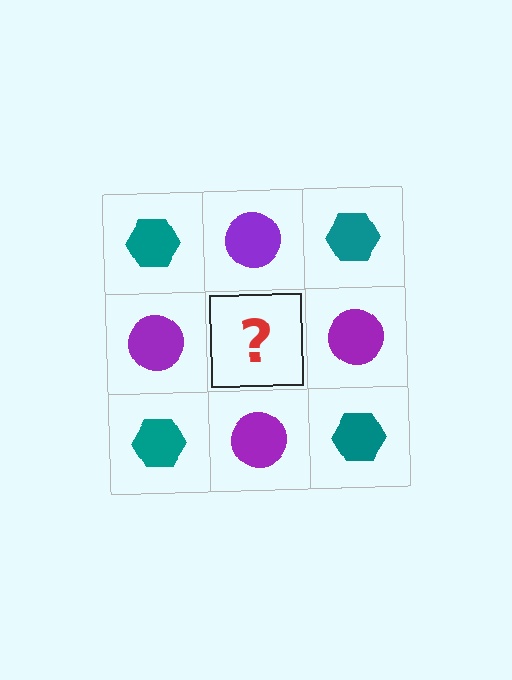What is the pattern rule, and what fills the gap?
The rule is that it alternates teal hexagon and purple circle in a checkerboard pattern. The gap should be filled with a teal hexagon.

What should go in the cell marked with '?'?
The missing cell should contain a teal hexagon.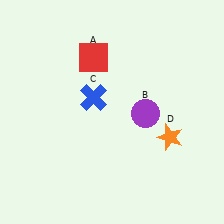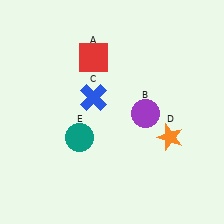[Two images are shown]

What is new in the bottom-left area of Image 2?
A teal circle (E) was added in the bottom-left area of Image 2.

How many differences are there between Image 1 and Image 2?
There is 1 difference between the two images.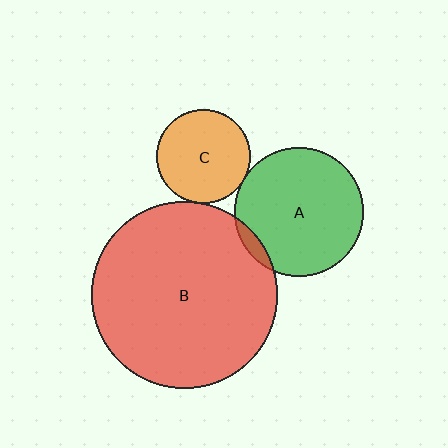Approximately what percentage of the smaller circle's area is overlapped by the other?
Approximately 5%.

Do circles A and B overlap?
Yes.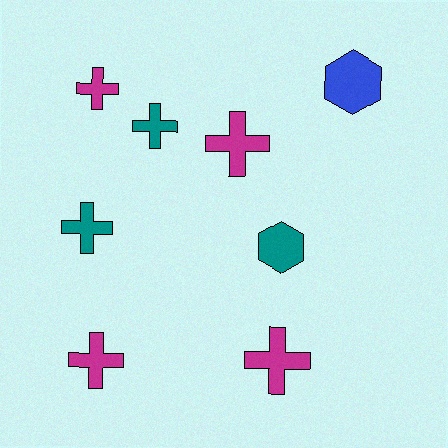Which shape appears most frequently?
Cross, with 6 objects.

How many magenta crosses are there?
There are 4 magenta crosses.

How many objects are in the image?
There are 8 objects.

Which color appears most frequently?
Magenta, with 4 objects.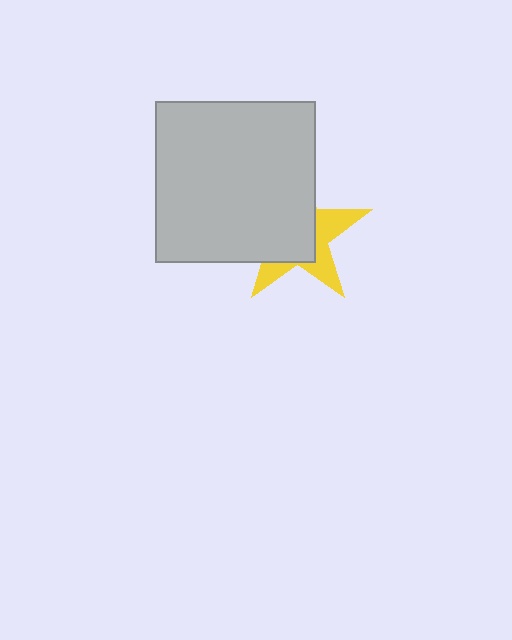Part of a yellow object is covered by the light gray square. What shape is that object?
It is a star.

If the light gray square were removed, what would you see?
You would see the complete yellow star.